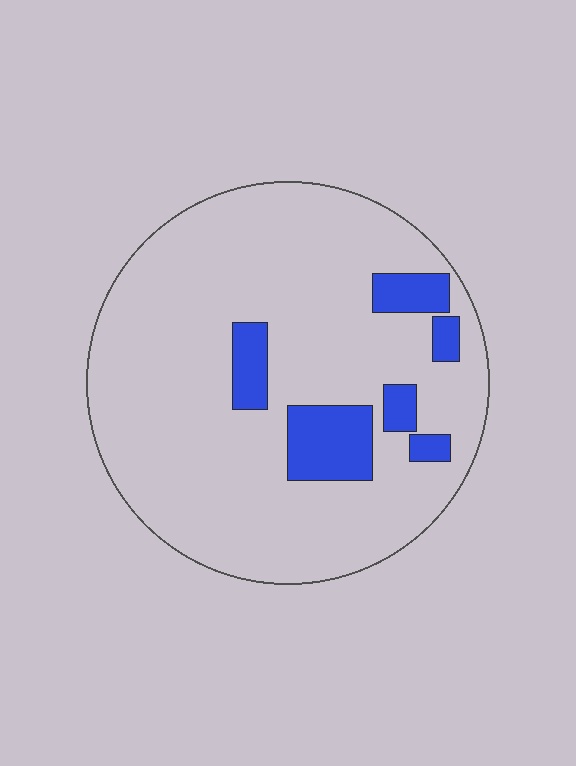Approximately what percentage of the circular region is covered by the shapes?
Approximately 15%.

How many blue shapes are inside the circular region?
6.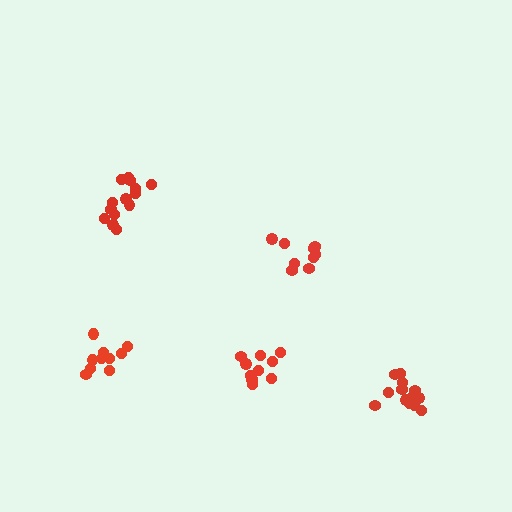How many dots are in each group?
Group 1: 9 dots, Group 2: 14 dots, Group 3: 10 dots, Group 4: 10 dots, Group 5: 13 dots (56 total).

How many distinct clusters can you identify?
There are 5 distinct clusters.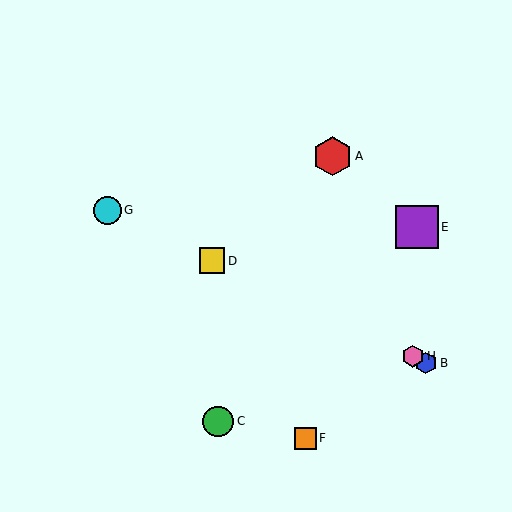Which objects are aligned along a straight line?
Objects B, D, G, H are aligned along a straight line.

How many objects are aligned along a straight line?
4 objects (B, D, G, H) are aligned along a straight line.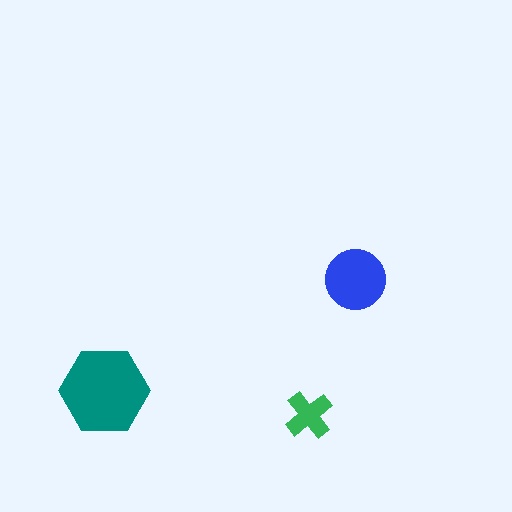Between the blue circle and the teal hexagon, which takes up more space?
The teal hexagon.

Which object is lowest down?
The green cross is bottommost.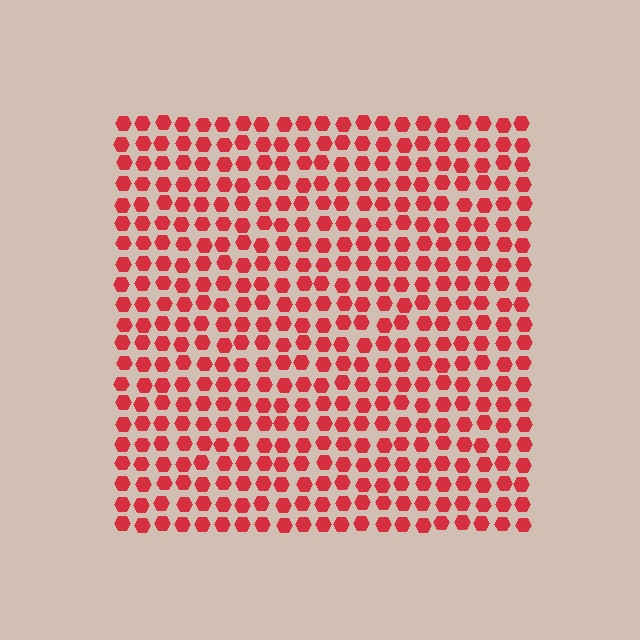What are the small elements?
The small elements are hexagons.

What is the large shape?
The large shape is a square.